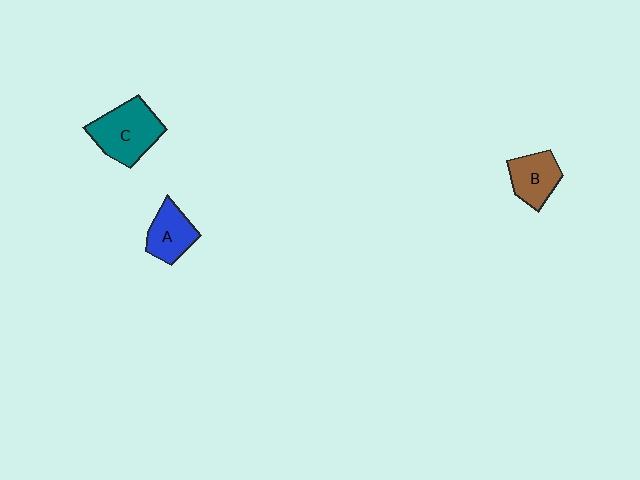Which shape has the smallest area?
Shape A (blue).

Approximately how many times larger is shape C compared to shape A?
Approximately 1.5 times.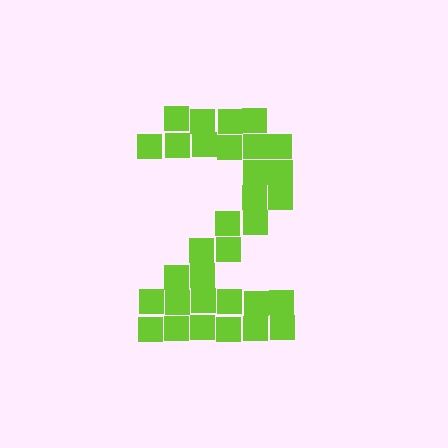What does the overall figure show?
The overall figure shows the digit 2.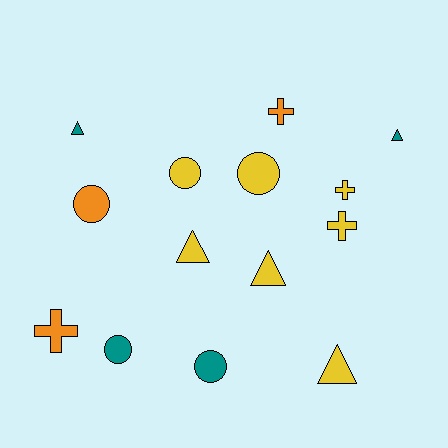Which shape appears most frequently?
Triangle, with 5 objects.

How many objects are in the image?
There are 14 objects.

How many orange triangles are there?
There are no orange triangles.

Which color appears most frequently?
Yellow, with 7 objects.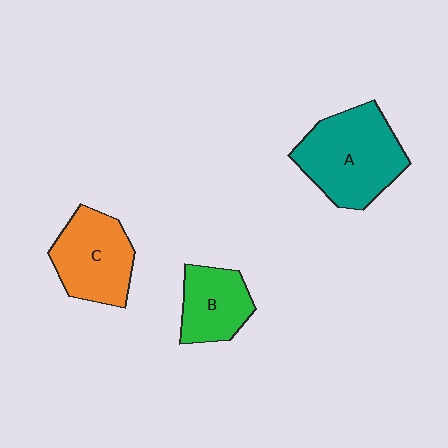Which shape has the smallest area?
Shape B (green).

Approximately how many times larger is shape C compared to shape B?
Approximately 1.3 times.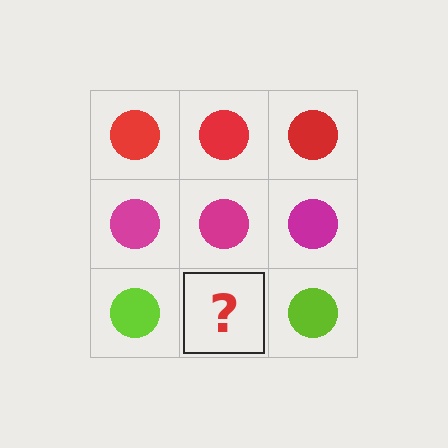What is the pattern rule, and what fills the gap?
The rule is that each row has a consistent color. The gap should be filled with a lime circle.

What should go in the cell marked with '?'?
The missing cell should contain a lime circle.